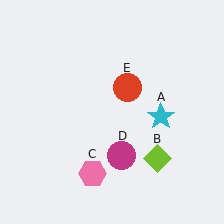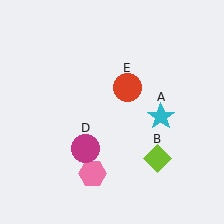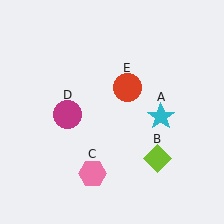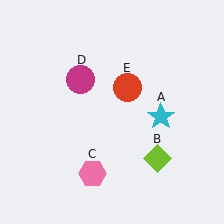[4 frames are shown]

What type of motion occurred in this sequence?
The magenta circle (object D) rotated clockwise around the center of the scene.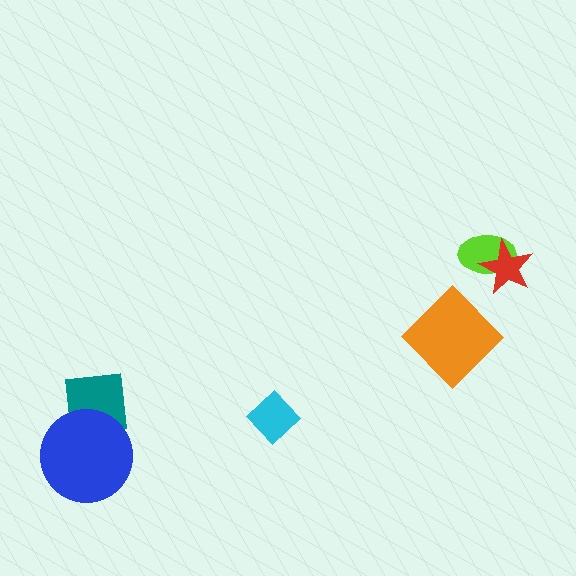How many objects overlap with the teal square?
1 object overlaps with the teal square.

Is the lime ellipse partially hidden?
Yes, it is partially covered by another shape.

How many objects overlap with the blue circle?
1 object overlaps with the blue circle.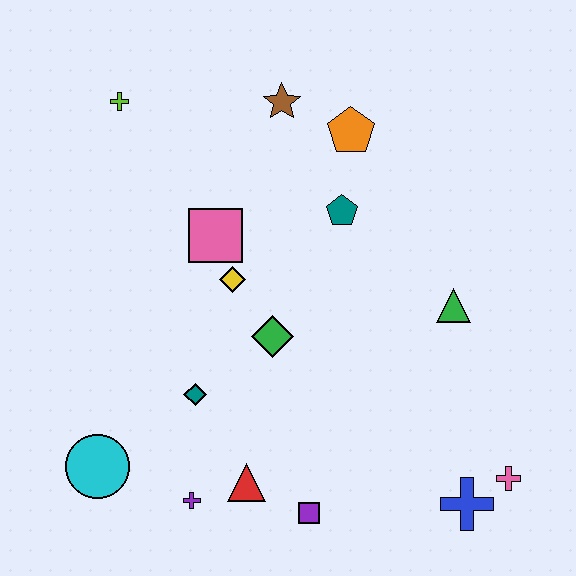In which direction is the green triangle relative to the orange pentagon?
The green triangle is below the orange pentagon.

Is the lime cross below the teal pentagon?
No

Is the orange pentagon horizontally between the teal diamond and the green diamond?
No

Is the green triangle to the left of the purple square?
No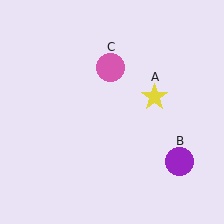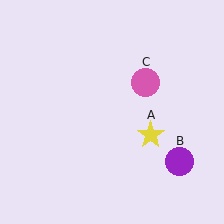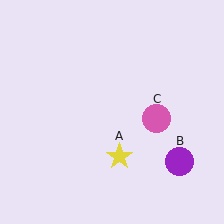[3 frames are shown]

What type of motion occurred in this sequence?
The yellow star (object A), pink circle (object C) rotated clockwise around the center of the scene.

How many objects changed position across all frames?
2 objects changed position: yellow star (object A), pink circle (object C).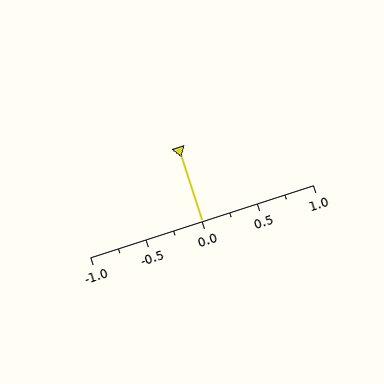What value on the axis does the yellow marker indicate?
The marker indicates approximately 0.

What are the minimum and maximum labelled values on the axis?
The axis runs from -1.0 to 1.0.